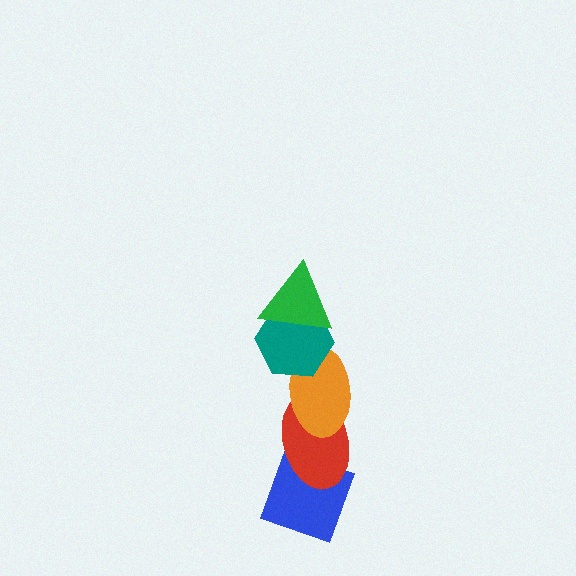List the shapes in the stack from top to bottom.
From top to bottom: the green triangle, the teal hexagon, the orange ellipse, the red ellipse, the blue diamond.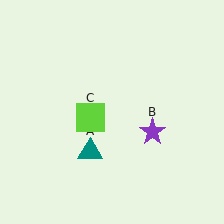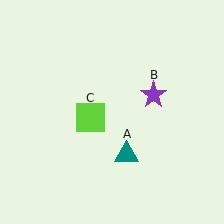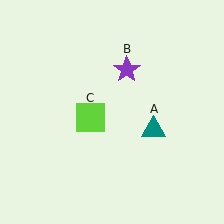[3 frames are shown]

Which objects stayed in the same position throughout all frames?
Lime square (object C) remained stationary.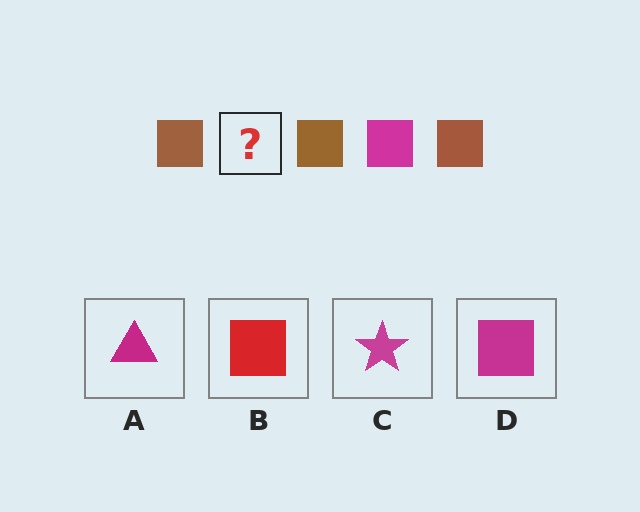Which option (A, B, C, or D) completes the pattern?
D.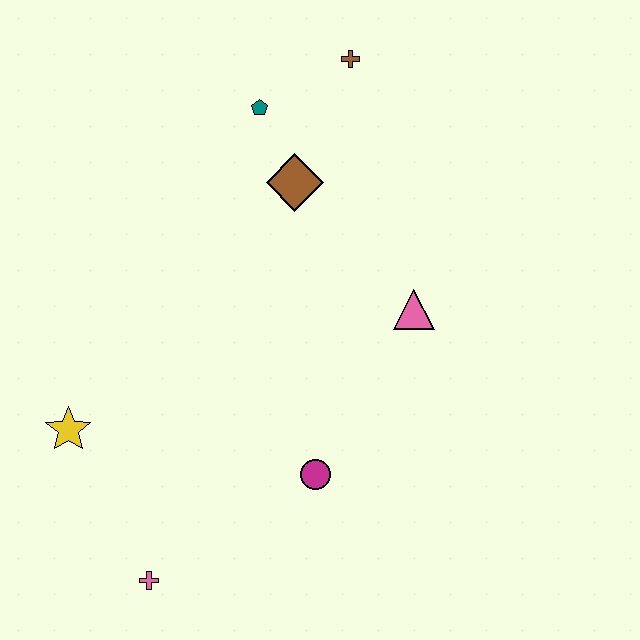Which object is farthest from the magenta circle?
The brown cross is farthest from the magenta circle.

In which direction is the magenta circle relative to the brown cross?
The magenta circle is below the brown cross.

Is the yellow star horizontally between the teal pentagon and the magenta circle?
No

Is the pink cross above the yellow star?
No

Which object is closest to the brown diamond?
The teal pentagon is closest to the brown diamond.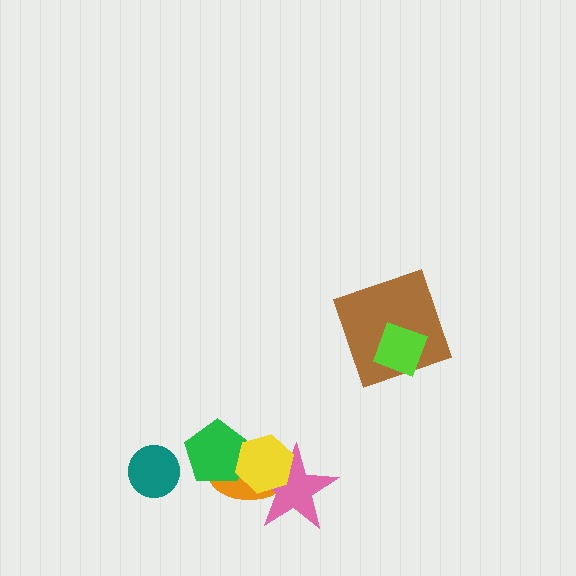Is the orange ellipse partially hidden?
Yes, it is partially covered by another shape.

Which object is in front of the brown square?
The lime diamond is in front of the brown square.